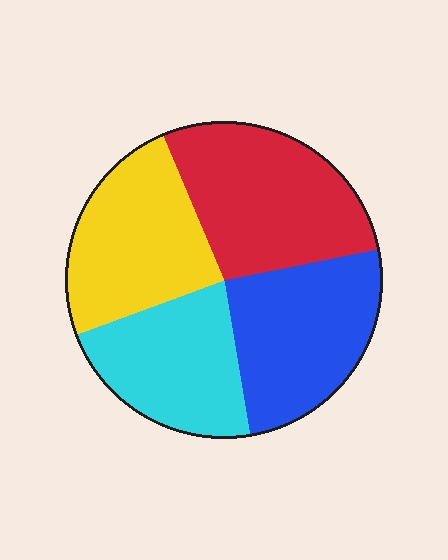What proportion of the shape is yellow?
Yellow takes up about one quarter (1/4) of the shape.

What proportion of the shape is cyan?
Cyan covers around 20% of the shape.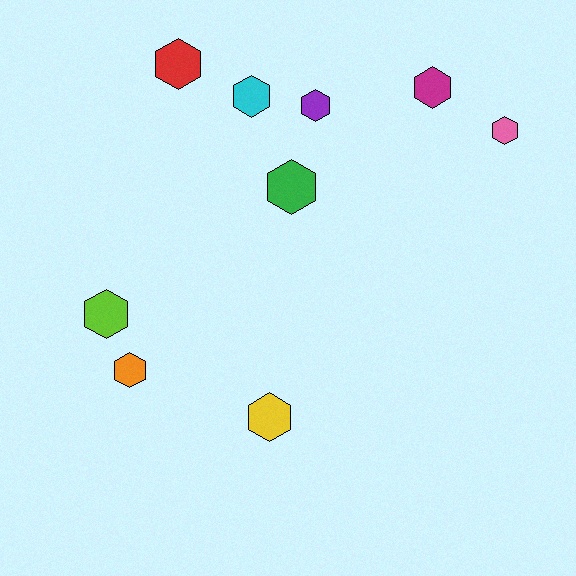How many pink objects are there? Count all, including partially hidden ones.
There is 1 pink object.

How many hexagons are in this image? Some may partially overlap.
There are 9 hexagons.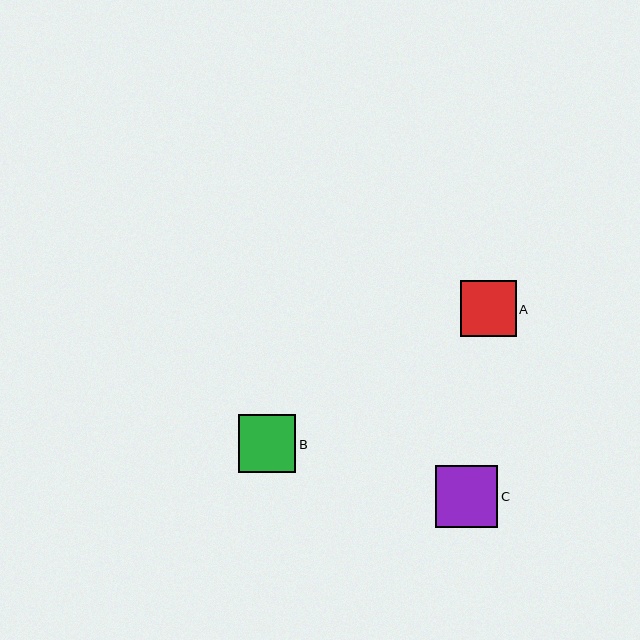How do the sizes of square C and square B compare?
Square C and square B are approximately the same size.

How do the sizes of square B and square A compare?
Square B and square A are approximately the same size.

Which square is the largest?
Square C is the largest with a size of approximately 62 pixels.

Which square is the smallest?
Square A is the smallest with a size of approximately 56 pixels.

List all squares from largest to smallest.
From largest to smallest: C, B, A.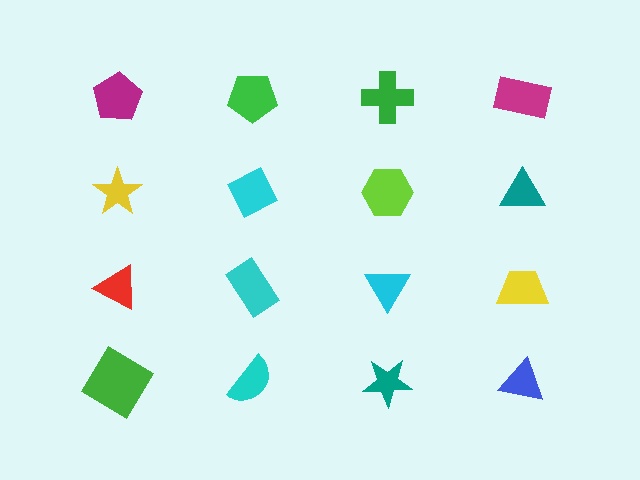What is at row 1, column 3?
A green cross.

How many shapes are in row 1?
4 shapes.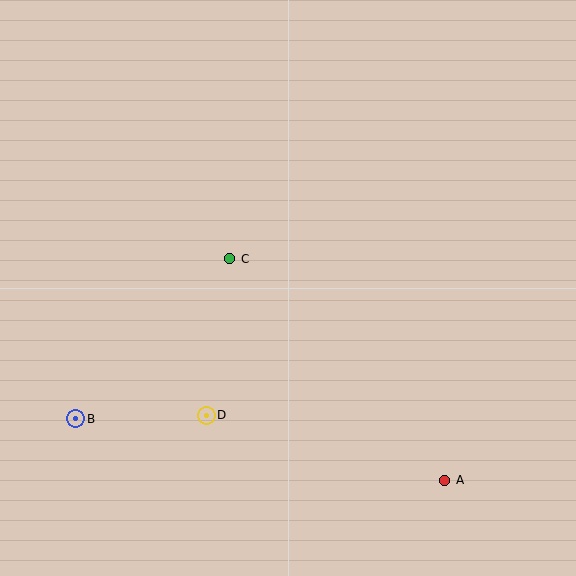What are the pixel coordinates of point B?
Point B is at (76, 419).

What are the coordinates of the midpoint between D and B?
The midpoint between D and B is at (141, 417).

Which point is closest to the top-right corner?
Point C is closest to the top-right corner.